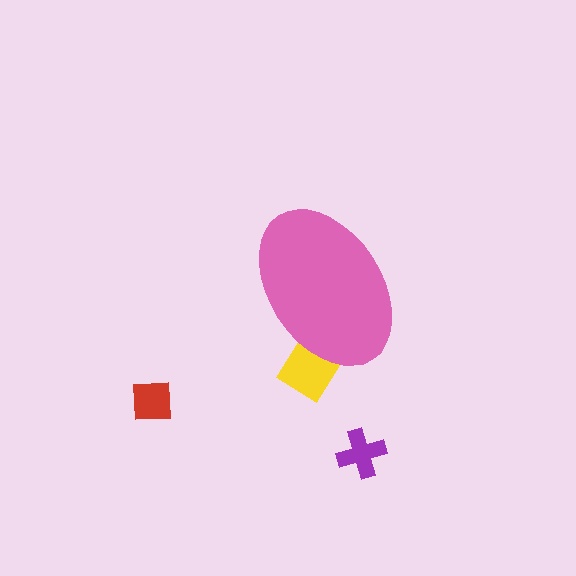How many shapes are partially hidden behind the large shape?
1 shape is partially hidden.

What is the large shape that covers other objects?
A pink ellipse.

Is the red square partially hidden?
No, the red square is fully visible.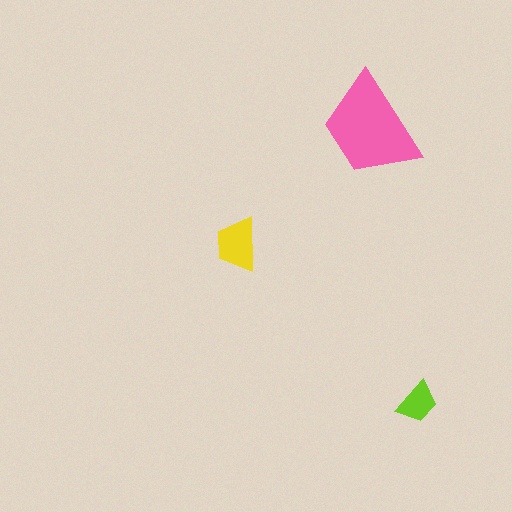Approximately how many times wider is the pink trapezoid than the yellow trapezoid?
About 2 times wider.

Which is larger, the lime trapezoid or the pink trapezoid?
The pink one.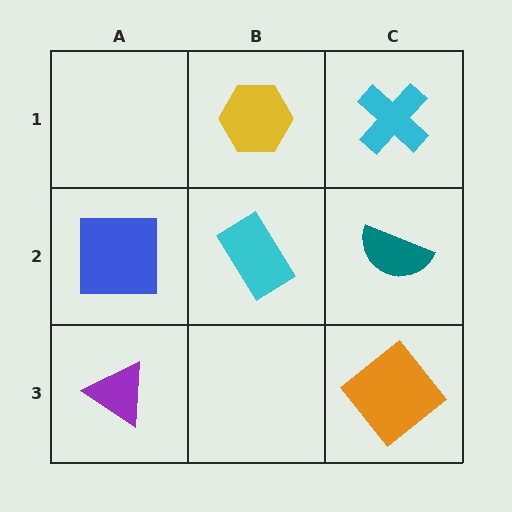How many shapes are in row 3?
2 shapes.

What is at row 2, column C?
A teal semicircle.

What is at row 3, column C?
An orange diamond.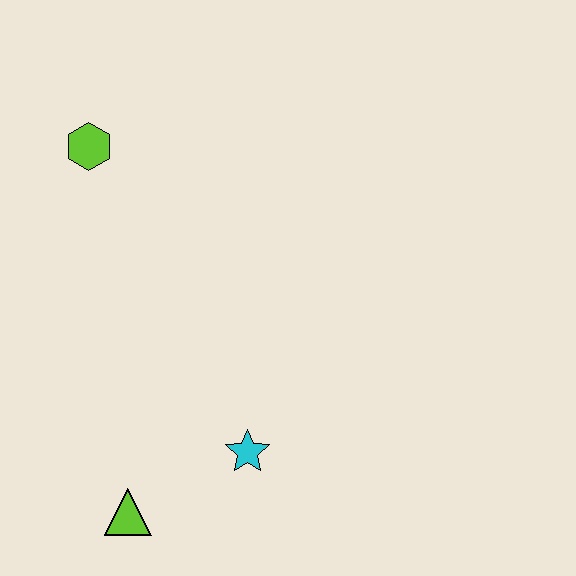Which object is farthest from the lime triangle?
The lime hexagon is farthest from the lime triangle.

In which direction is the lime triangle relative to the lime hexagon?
The lime triangle is below the lime hexagon.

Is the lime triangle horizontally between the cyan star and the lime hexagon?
Yes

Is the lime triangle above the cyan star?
No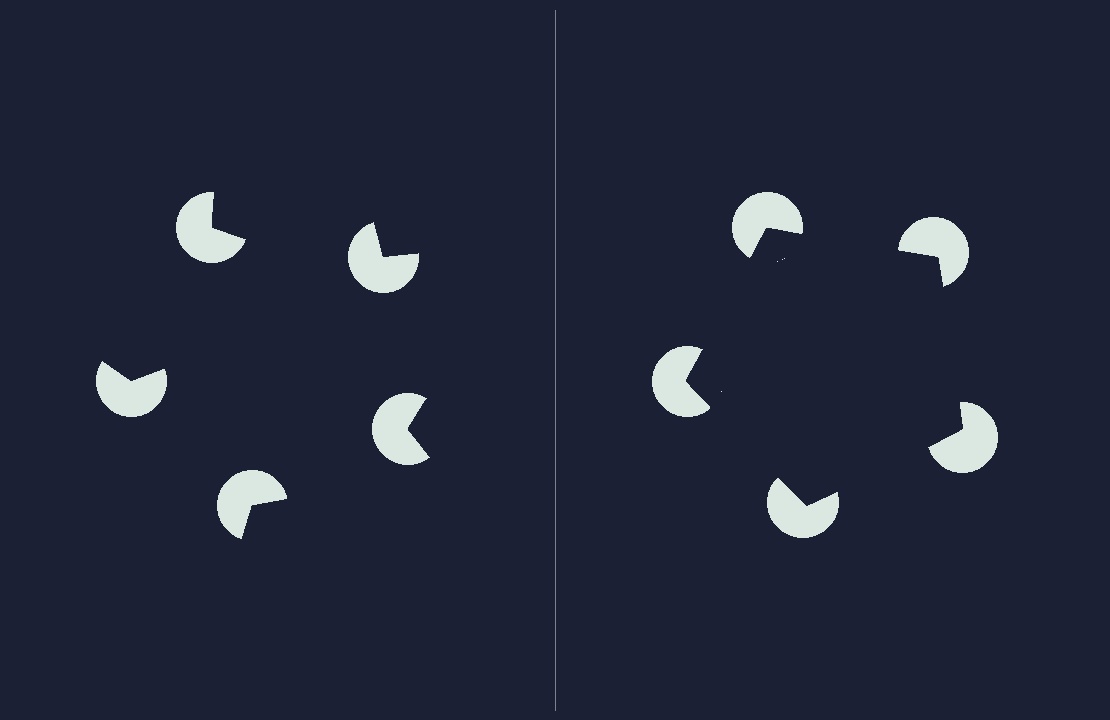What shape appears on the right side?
An illusory pentagon.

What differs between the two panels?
The pac-man discs are positioned identically on both sides; only the wedge orientations differ. On the right they align to a pentagon; on the left they are misaligned.